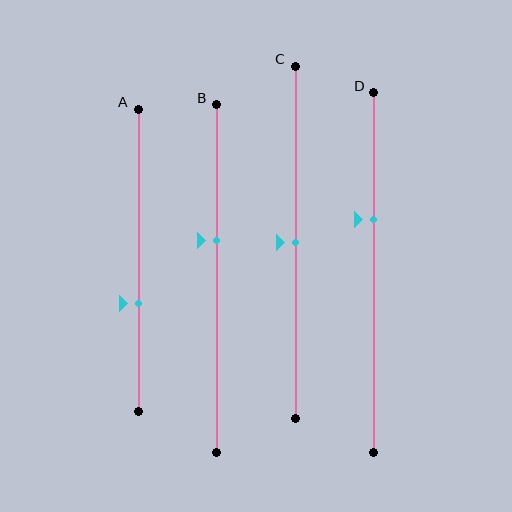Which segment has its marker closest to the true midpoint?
Segment C has its marker closest to the true midpoint.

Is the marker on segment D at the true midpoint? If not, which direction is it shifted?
No, the marker on segment D is shifted upward by about 15% of the segment length.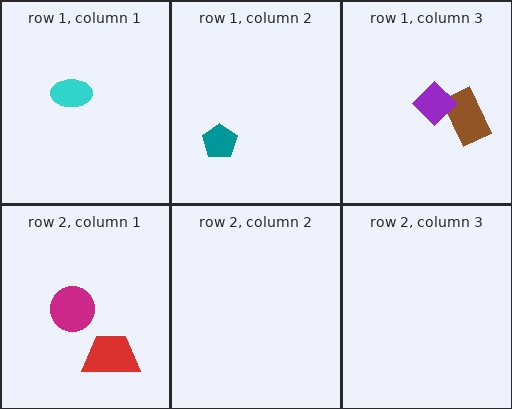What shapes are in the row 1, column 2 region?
The teal pentagon.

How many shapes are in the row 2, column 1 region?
2.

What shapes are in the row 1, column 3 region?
The brown rectangle, the purple diamond.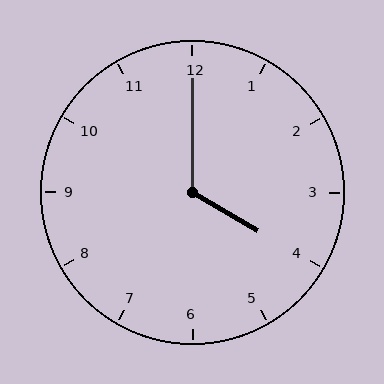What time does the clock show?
4:00.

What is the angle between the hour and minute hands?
Approximately 120 degrees.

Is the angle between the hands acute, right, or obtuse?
It is obtuse.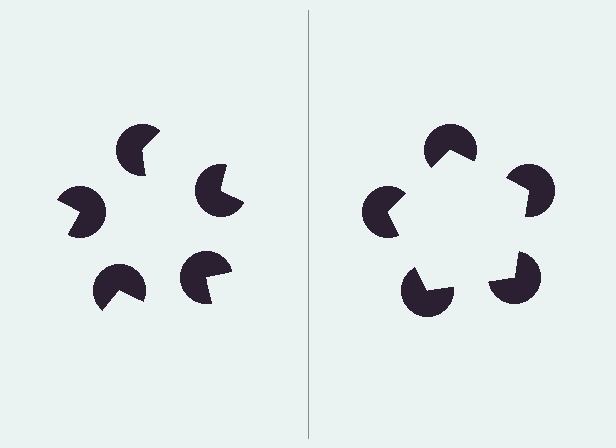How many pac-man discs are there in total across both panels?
10 — 5 on each side.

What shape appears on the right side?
An illusory pentagon.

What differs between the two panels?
The pac-man discs are positioned identically on both sides; only the wedge orientations differ. On the right they align to a pentagon; on the left they are misaligned.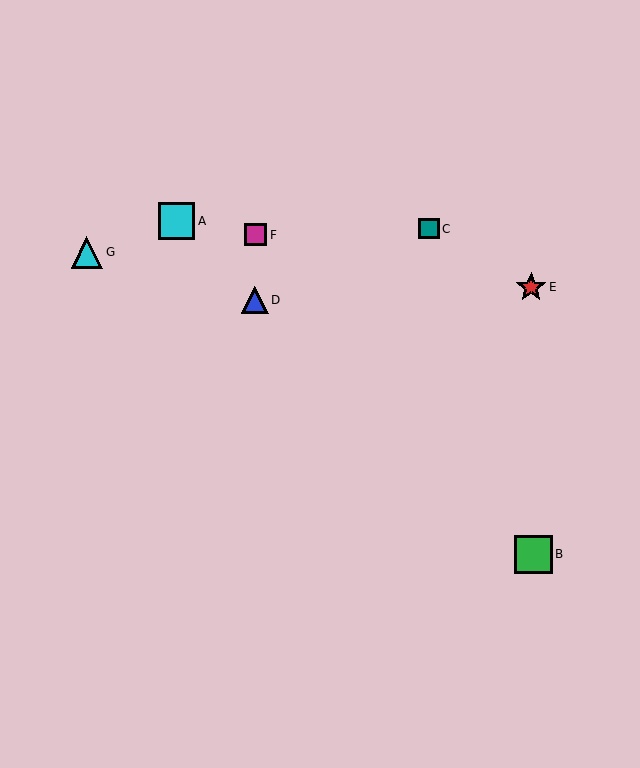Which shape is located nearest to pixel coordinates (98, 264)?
The cyan triangle (labeled G) at (87, 252) is nearest to that location.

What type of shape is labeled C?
Shape C is a teal square.